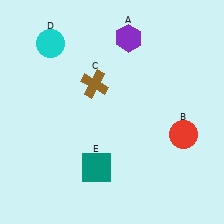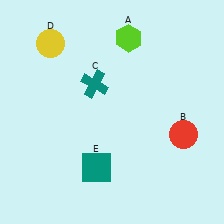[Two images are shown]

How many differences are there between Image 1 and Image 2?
There are 3 differences between the two images.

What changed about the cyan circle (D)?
In Image 1, D is cyan. In Image 2, it changed to yellow.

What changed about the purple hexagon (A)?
In Image 1, A is purple. In Image 2, it changed to lime.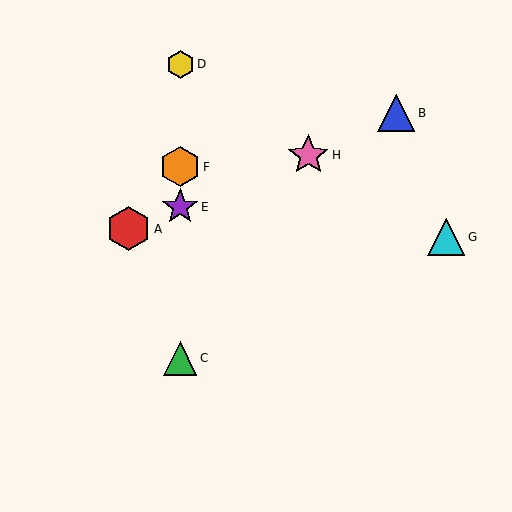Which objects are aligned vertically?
Objects C, D, E, F are aligned vertically.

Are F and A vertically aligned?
No, F is at x≈180 and A is at x≈129.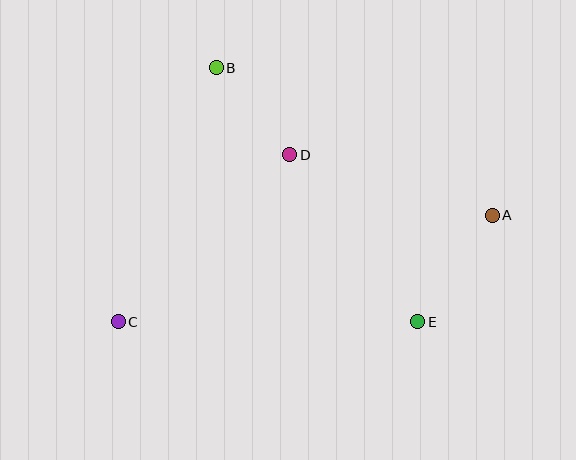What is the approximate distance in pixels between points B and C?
The distance between B and C is approximately 272 pixels.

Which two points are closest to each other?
Points B and D are closest to each other.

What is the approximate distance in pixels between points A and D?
The distance between A and D is approximately 211 pixels.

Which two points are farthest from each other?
Points A and C are farthest from each other.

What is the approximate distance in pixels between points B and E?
The distance between B and E is approximately 324 pixels.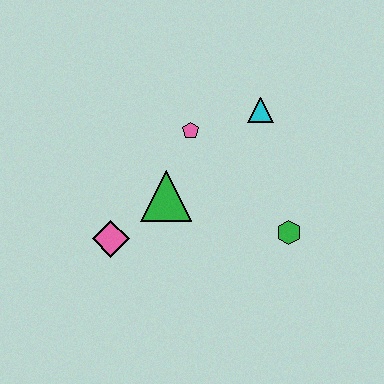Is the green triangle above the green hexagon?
Yes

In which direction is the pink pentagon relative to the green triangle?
The pink pentagon is above the green triangle.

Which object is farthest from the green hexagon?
The pink diamond is farthest from the green hexagon.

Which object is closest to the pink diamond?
The green triangle is closest to the pink diamond.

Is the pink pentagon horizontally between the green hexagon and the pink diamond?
Yes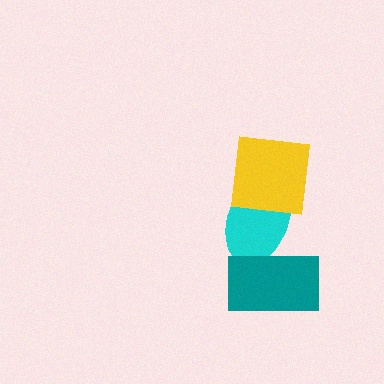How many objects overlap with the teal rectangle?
1 object overlaps with the teal rectangle.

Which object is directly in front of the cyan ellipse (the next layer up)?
The teal rectangle is directly in front of the cyan ellipse.